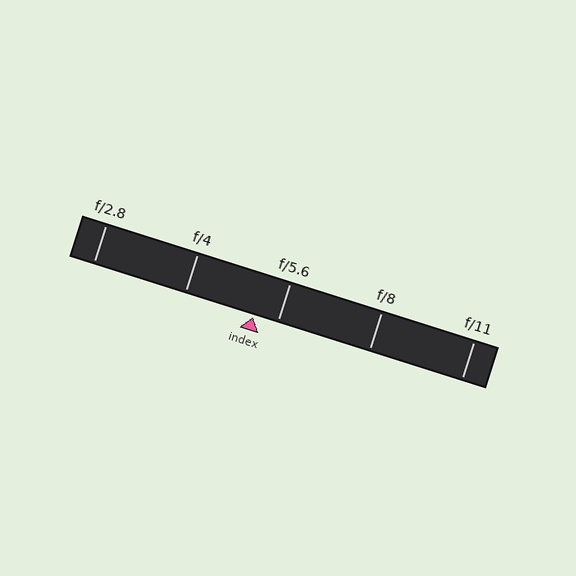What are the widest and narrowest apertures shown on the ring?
The widest aperture shown is f/2.8 and the narrowest is f/11.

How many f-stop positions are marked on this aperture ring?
There are 5 f-stop positions marked.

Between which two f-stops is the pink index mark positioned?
The index mark is between f/4 and f/5.6.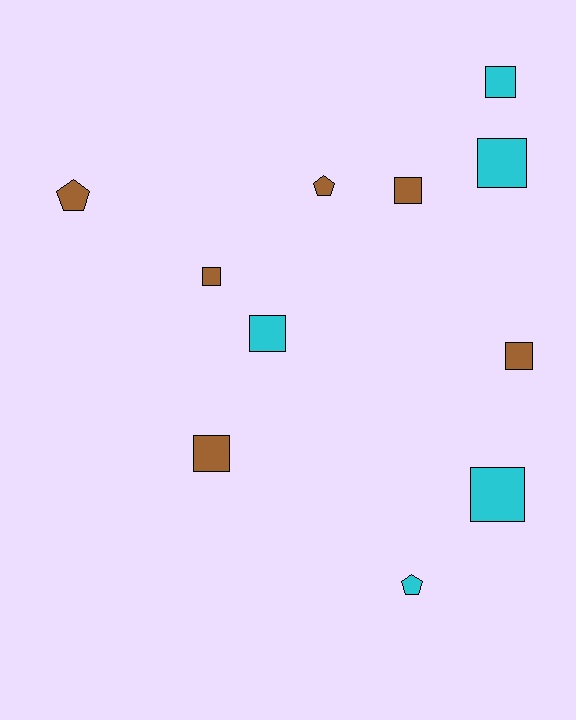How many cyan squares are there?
There are 4 cyan squares.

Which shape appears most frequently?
Square, with 8 objects.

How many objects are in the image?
There are 11 objects.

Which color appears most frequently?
Brown, with 6 objects.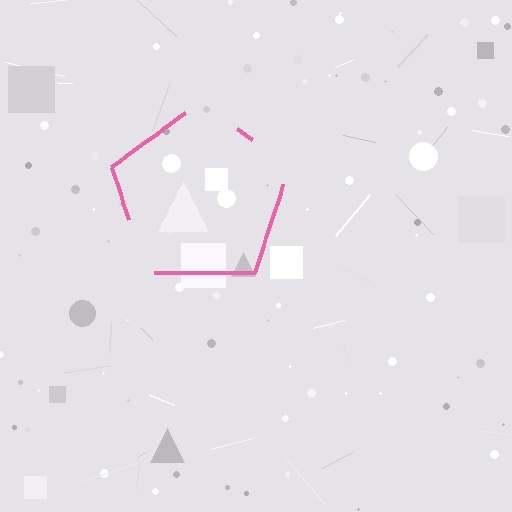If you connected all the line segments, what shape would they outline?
They would outline a pentagon.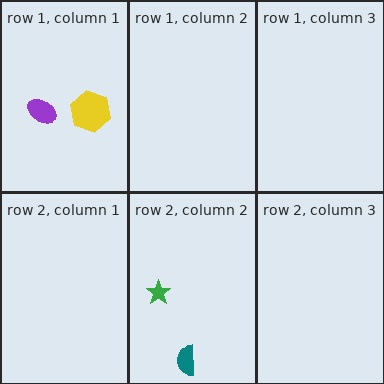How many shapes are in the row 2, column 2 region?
2.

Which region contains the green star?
The row 2, column 2 region.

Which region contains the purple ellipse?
The row 1, column 1 region.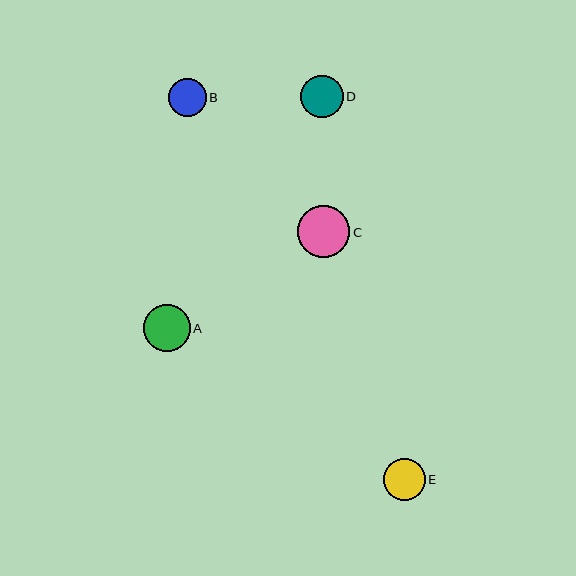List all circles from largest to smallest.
From largest to smallest: C, A, D, E, B.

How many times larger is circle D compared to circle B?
Circle D is approximately 1.1 times the size of circle B.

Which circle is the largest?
Circle C is the largest with a size of approximately 52 pixels.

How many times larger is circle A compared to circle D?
Circle A is approximately 1.1 times the size of circle D.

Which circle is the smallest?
Circle B is the smallest with a size of approximately 38 pixels.